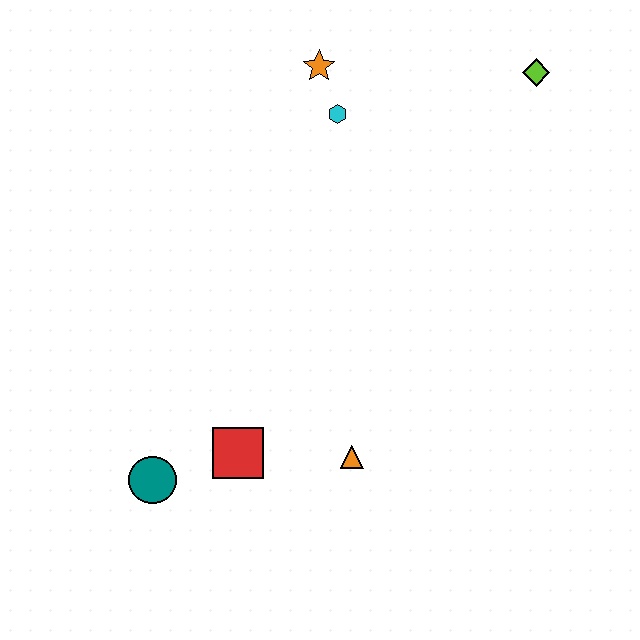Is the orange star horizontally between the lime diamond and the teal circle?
Yes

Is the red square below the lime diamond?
Yes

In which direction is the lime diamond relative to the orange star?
The lime diamond is to the right of the orange star.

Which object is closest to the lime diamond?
The cyan hexagon is closest to the lime diamond.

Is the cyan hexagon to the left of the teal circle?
No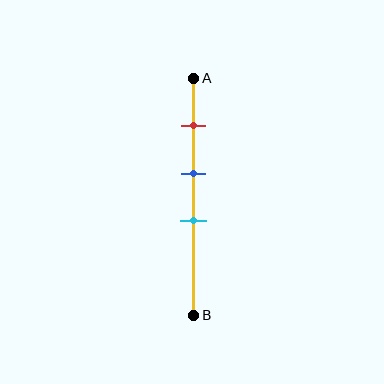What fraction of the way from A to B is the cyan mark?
The cyan mark is approximately 60% (0.6) of the way from A to B.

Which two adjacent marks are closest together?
The blue and cyan marks are the closest adjacent pair.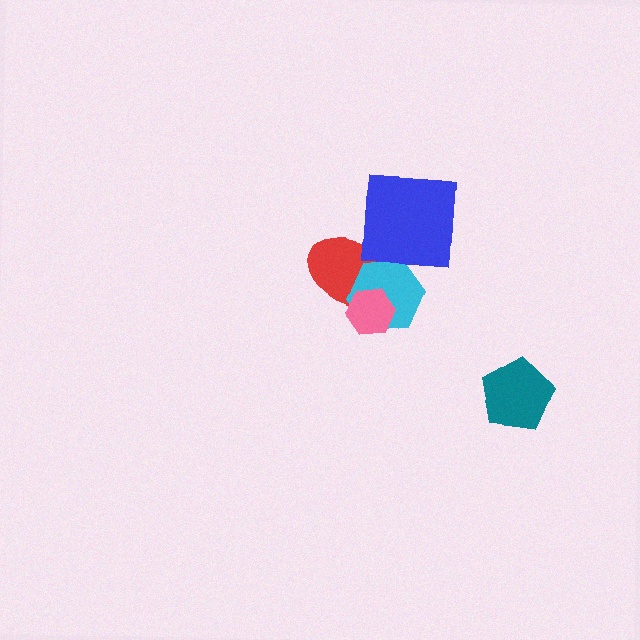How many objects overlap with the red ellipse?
3 objects overlap with the red ellipse.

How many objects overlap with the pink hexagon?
2 objects overlap with the pink hexagon.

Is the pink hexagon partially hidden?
No, no other shape covers it.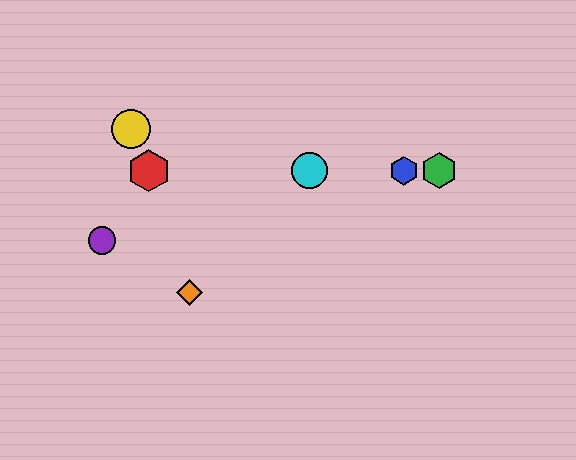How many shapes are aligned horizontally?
4 shapes (the red hexagon, the blue hexagon, the green hexagon, the cyan circle) are aligned horizontally.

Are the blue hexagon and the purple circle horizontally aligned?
No, the blue hexagon is at y≈171 and the purple circle is at y≈240.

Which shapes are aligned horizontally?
The red hexagon, the blue hexagon, the green hexagon, the cyan circle are aligned horizontally.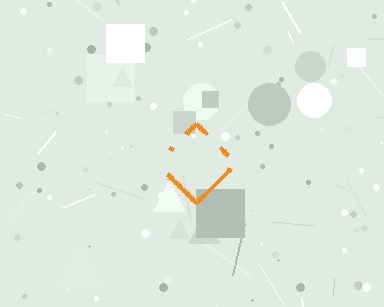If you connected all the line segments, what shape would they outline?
They would outline a diamond.